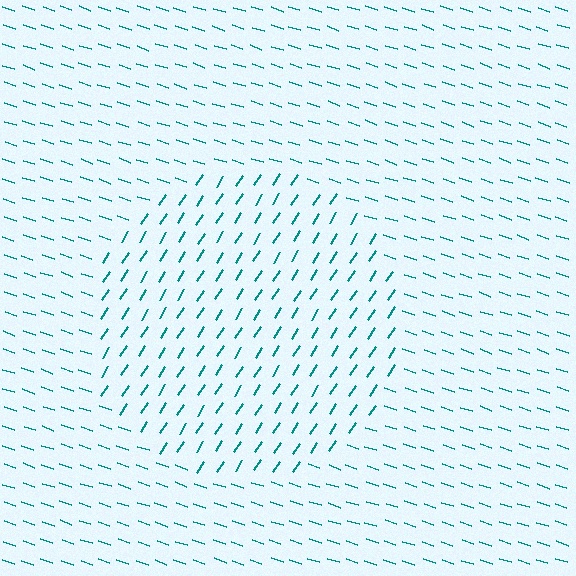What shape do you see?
I see a circle.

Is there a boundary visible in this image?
Yes, there is a texture boundary formed by a change in line orientation.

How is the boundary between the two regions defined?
The boundary is defined purely by a change in line orientation (approximately 76 degrees difference). All lines are the same color and thickness.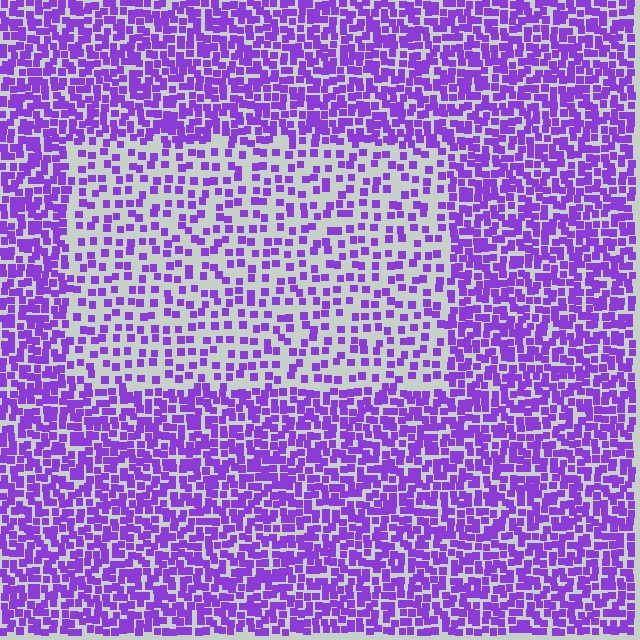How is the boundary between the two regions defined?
The boundary is defined by a change in element density (approximately 2.1x ratio). All elements are the same color, size, and shape.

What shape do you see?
I see a rectangle.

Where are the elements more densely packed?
The elements are more densely packed outside the rectangle boundary.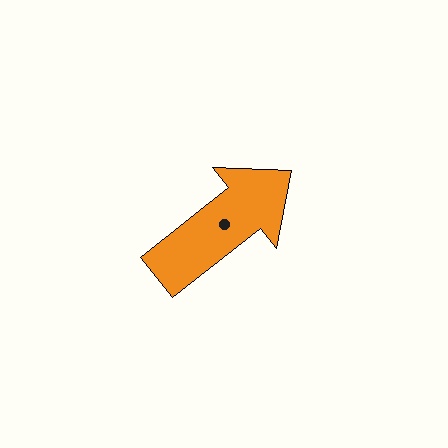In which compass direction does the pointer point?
Northeast.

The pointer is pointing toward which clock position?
Roughly 2 o'clock.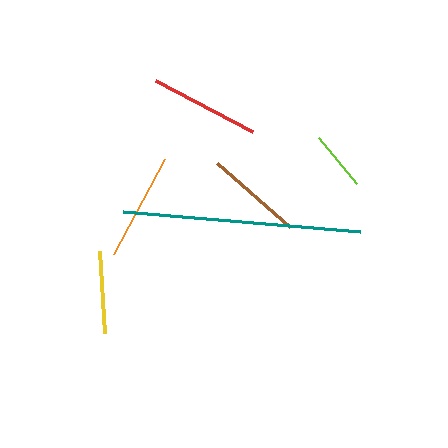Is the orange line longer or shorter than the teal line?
The teal line is longer than the orange line.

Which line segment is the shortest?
The lime line is the shortest at approximately 60 pixels.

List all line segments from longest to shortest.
From longest to shortest: teal, red, orange, brown, yellow, lime.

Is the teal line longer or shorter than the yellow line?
The teal line is longer than the yellow line.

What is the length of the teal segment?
The teal segment is approximately 238 pixels long.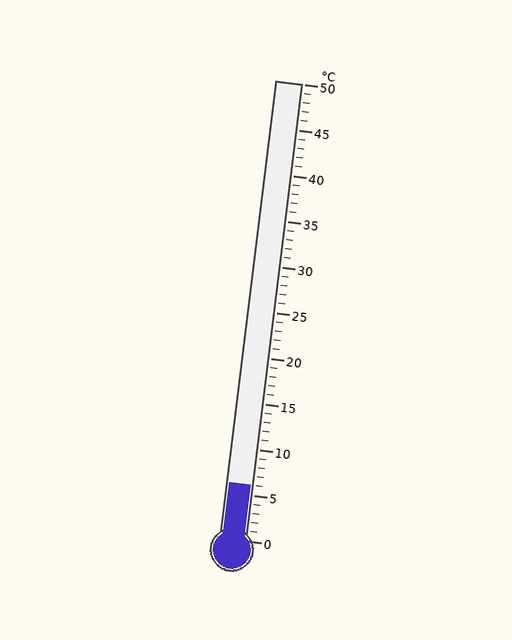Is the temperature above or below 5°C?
The temperature is above 5°C.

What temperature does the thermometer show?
The thermometer shows approximately 6°C.